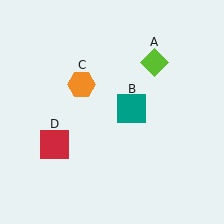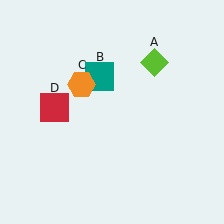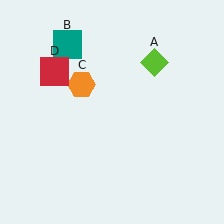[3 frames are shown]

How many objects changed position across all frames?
2 objects changed position: teal square (object B), red square (object D).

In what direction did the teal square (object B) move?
The teal square (object B) moved up and to the left.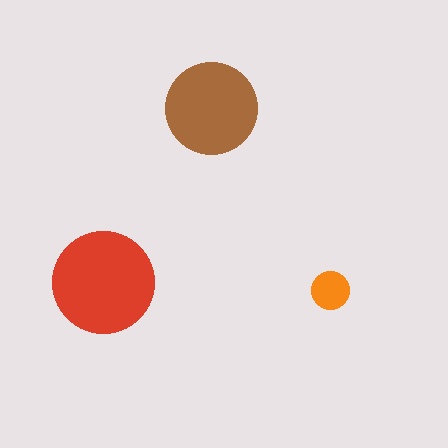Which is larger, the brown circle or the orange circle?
The brown one.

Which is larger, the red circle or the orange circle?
The red one.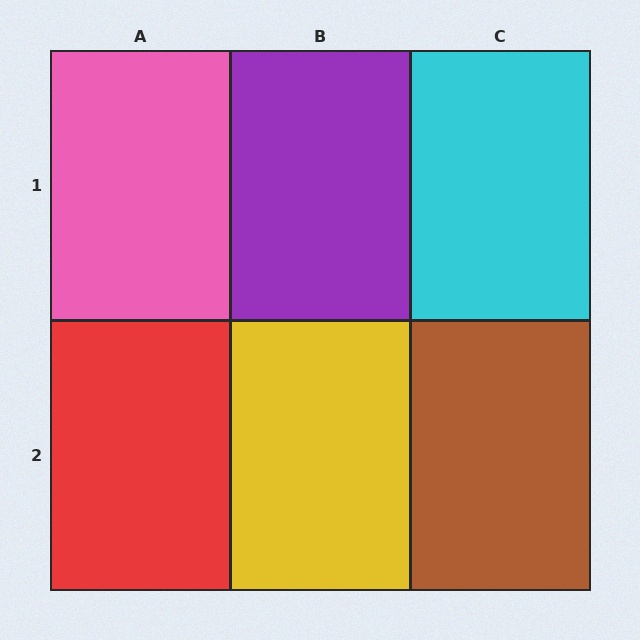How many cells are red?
1 cell is red.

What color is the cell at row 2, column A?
Red.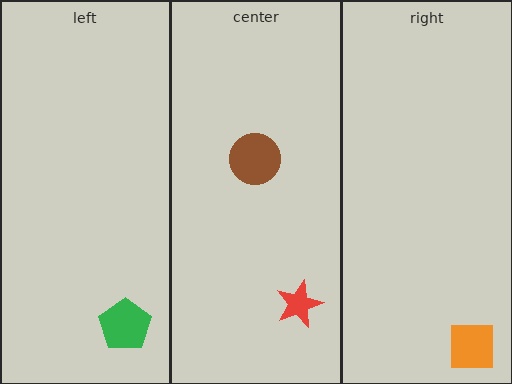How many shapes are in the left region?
1.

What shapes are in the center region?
The brown circle, the red star.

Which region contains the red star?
The center region.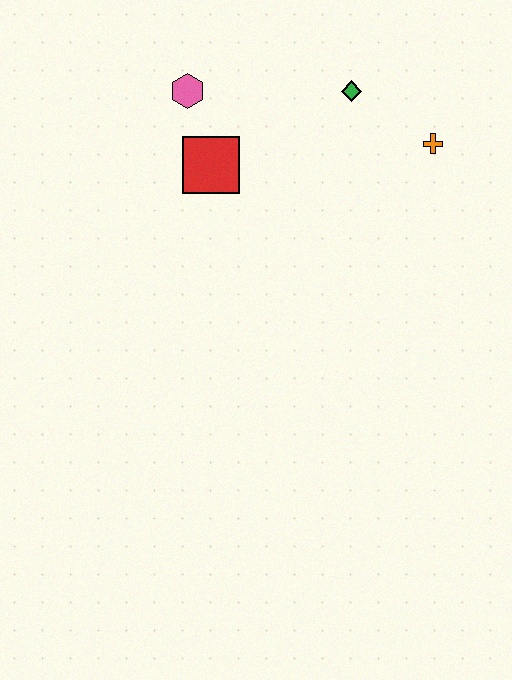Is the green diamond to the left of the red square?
No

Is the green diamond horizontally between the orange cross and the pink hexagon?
Yes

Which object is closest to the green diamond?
The orange cross is closest to the green diamond.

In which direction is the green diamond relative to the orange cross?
The green diamond is to the left of the orange cross.